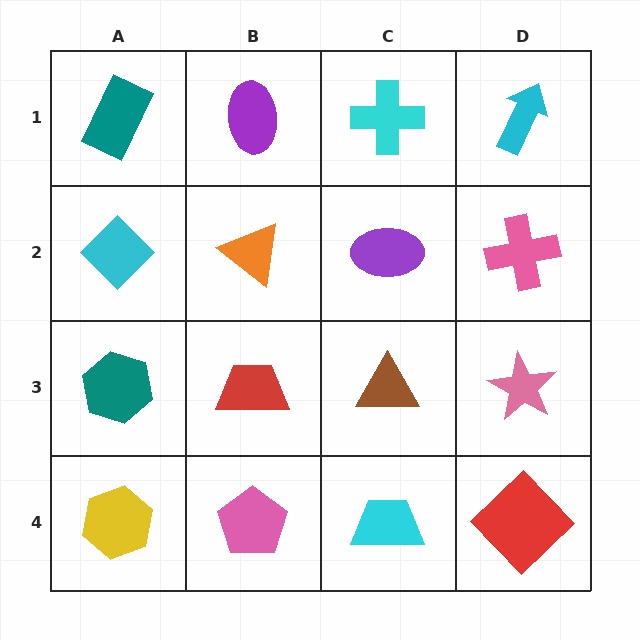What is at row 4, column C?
A cyan trapezoid.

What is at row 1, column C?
A cyan cross.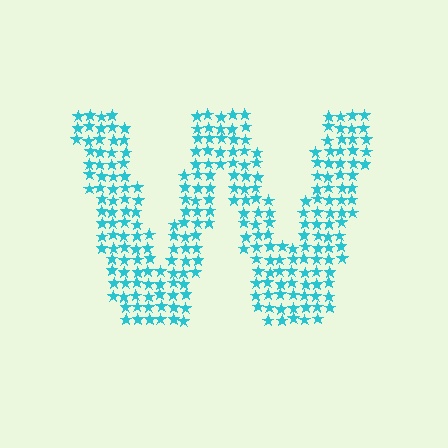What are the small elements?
The small elements are stars.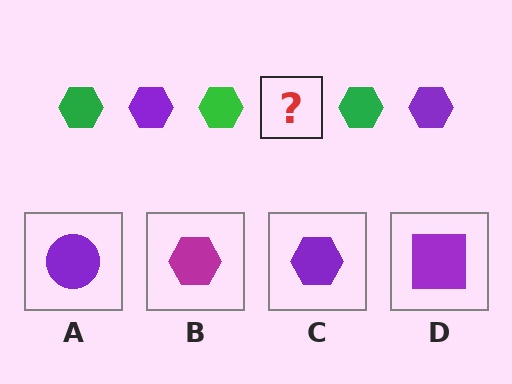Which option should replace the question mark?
Option C.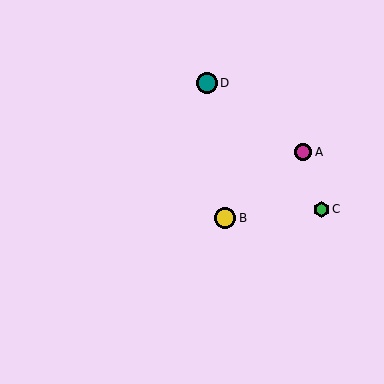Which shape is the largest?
The teal circle (labeled D) is the largest.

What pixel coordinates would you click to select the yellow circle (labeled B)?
Click at (225, 218) to select the yellow circle B.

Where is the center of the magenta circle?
The center of the magenta circle is at (303, 152).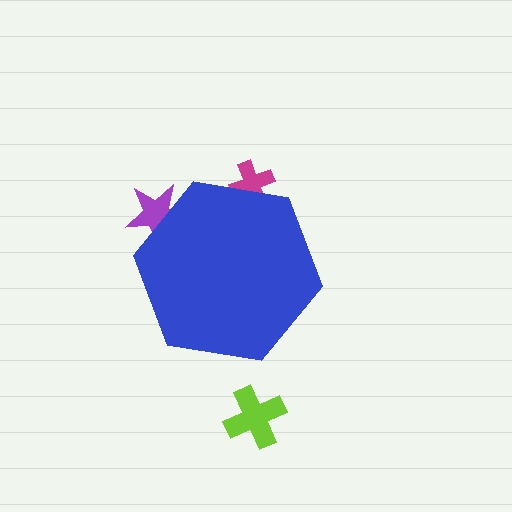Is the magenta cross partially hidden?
Yes, the magenta cross is partially hidden behind the blue hexagon.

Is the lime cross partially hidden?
No, the lime cross is fully visible.